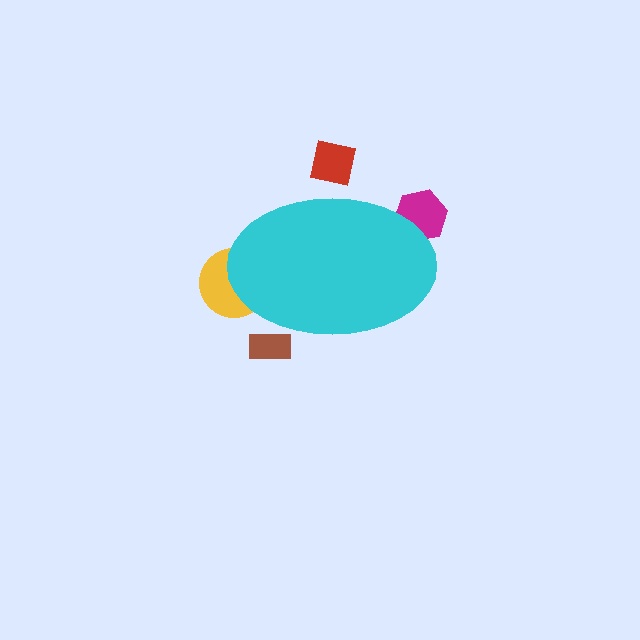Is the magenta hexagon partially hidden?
Yes, the magenta hexagon is partially hidden behind the cyan ellipse.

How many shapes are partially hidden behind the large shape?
4 shapes are partially hidden.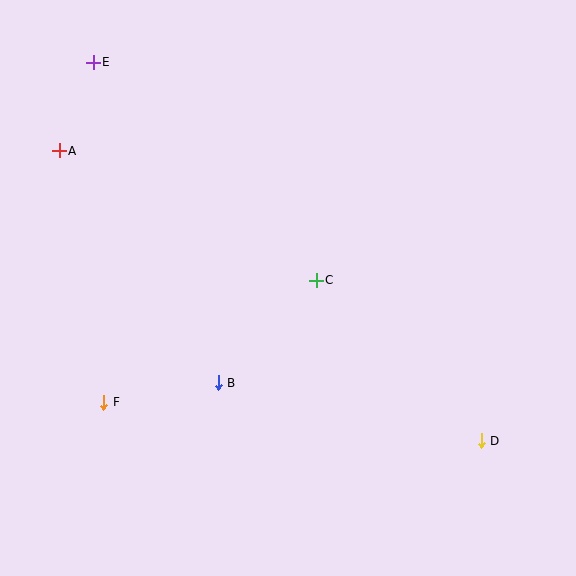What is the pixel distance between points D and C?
The distance between D and C is 230 pixels.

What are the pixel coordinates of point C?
Point C is at (316, 280).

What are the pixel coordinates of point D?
Point D is at (481, 441).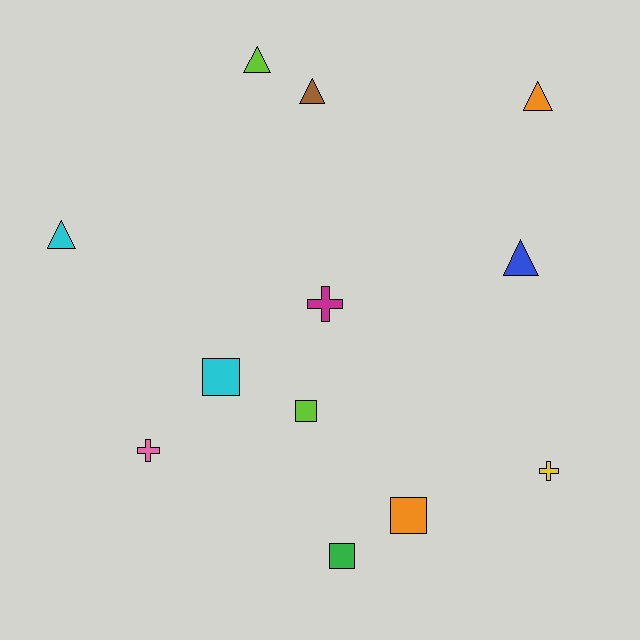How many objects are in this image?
There are 12 objects.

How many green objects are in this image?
There is 1 green object.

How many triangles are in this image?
There are 5 triangles.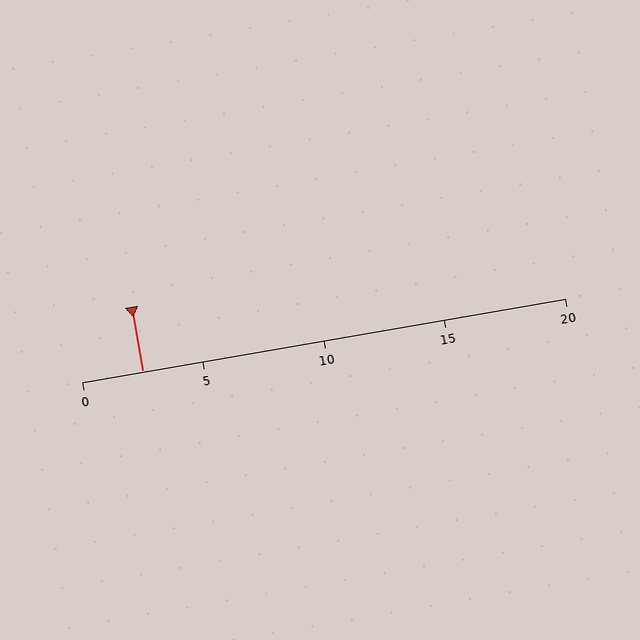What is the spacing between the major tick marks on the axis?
The major ticks are spaced 5 apart.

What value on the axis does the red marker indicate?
The marker indicates approximately 2.5.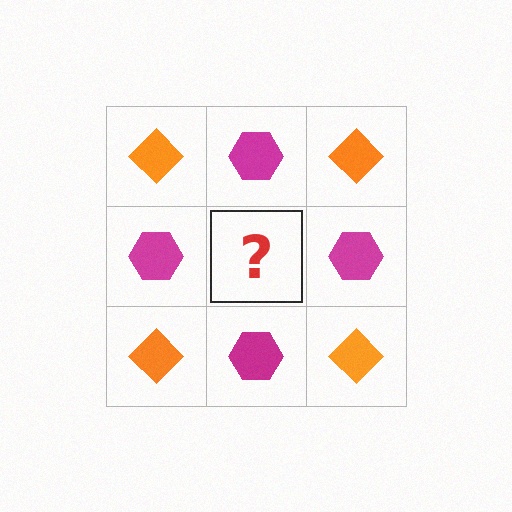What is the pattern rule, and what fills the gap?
The rule is that it alternates orange diamond and magenta hexagon in a checkerboard pattern. The gap should be filled with an orange diamond.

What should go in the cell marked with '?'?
The missing cell should contain an orange diamond.